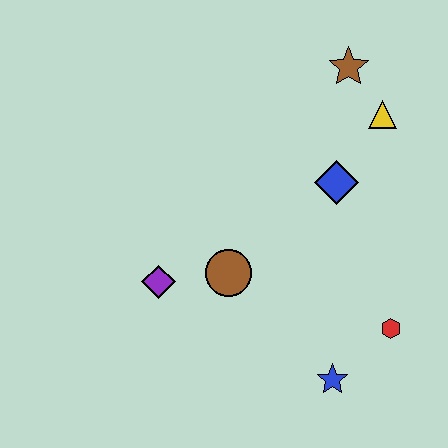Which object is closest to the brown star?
The yellow triangle is closest to the brown star.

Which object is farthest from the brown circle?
The brown star is farthest from the brown circle.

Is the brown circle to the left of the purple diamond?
No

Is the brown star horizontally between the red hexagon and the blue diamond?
Yes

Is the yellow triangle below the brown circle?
No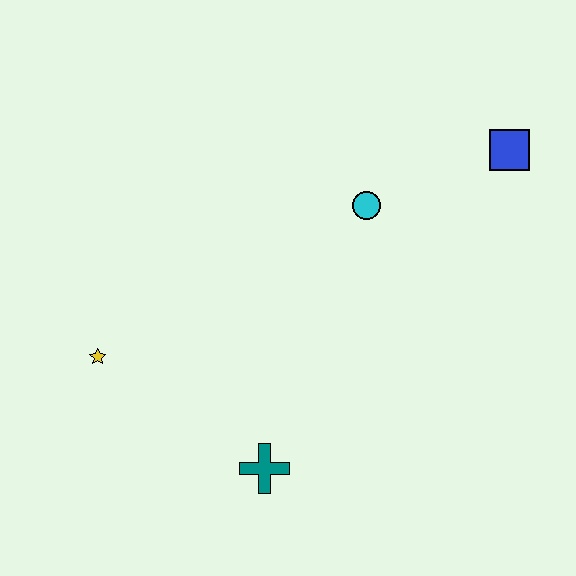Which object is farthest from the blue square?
The yellow star is farthest from the blue square.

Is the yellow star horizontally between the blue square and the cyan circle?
No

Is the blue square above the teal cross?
Yes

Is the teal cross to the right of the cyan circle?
No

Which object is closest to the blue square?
The cyan circle is closest to the blue square.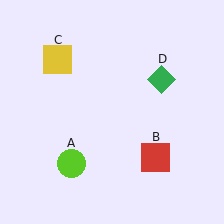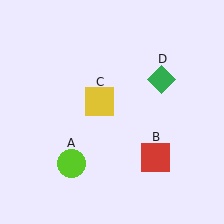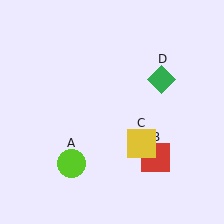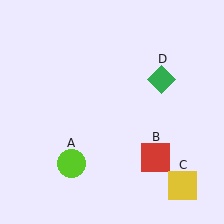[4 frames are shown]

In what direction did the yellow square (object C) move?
The yellow square (object C) moved down and to the right.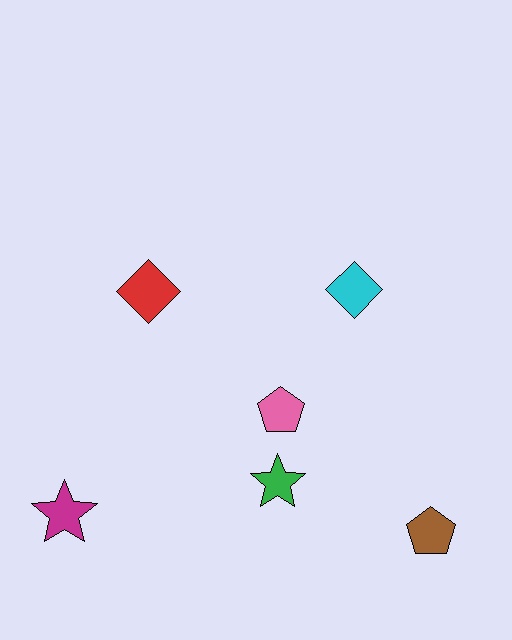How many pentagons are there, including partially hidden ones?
There are 2 pentagons.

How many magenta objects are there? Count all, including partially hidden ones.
There is 1 magenta object.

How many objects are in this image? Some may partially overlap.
There are 6 objects.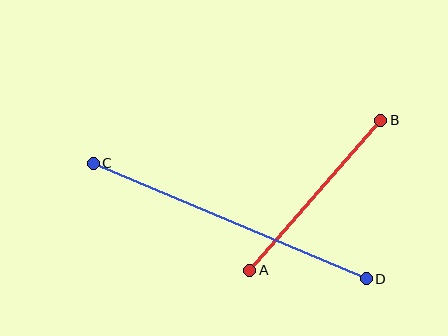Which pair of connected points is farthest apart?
Points C and D are farthest apart.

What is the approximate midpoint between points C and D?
The midpoint is at approximately (230, 221) pixels.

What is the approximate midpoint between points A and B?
The midpoint is at approximately (315, 195) pixels.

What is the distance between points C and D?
The distance is approximately 296 pixels.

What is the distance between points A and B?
The distance is approximately 199 pixels.